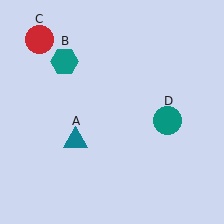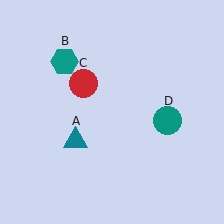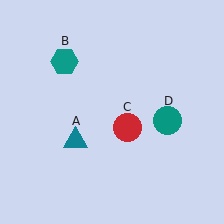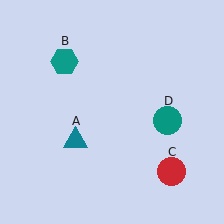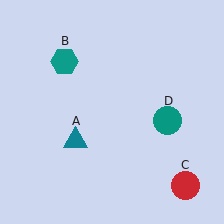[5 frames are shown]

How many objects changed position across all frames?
1 object changed position: red circle (object C).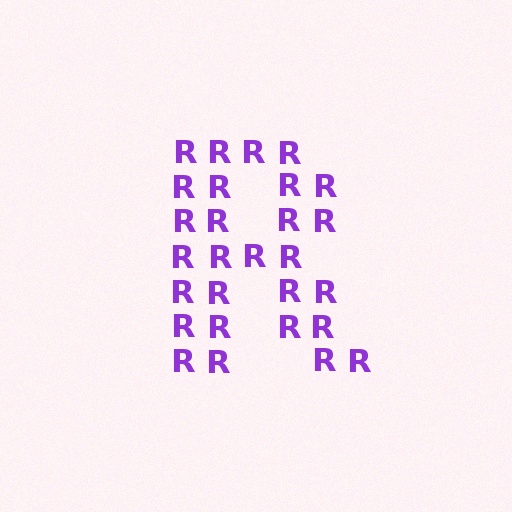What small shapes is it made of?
It is made of small letter R's.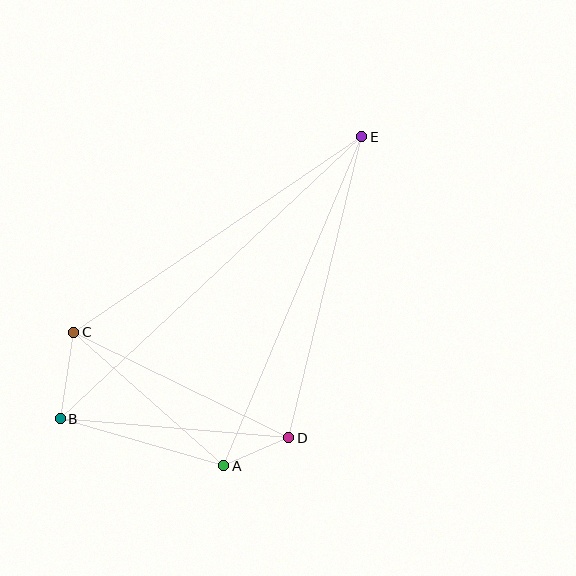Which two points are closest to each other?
Points A and D are closest to each other.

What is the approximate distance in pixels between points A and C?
The distance between A and C is approximately 201 pixels.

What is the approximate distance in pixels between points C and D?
The distance between C and D is approximately 239 pixels.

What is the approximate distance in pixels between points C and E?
The distance between C and E is approximately 348 pixels.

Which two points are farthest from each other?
Points B and E are farthest from each other.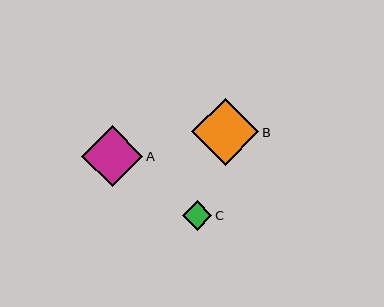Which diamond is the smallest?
Diamond C is the smallest with a size of approximately 29 pixels.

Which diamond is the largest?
Diamond B is the largest with a size of approximately 67 pixels.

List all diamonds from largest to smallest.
From largest to smallest: B, A, C.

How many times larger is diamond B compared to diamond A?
Diamond B is approximately 1.1 times the size of diamond A.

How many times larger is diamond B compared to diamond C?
Diamond B is approximately 2.3 times the size of diamond C.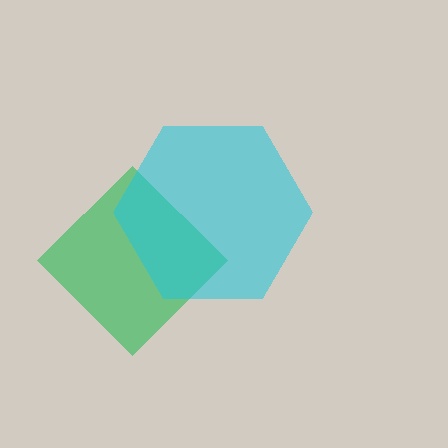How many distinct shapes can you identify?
There are 2 distinct shapes: a green diamond, a cyan hexagon.